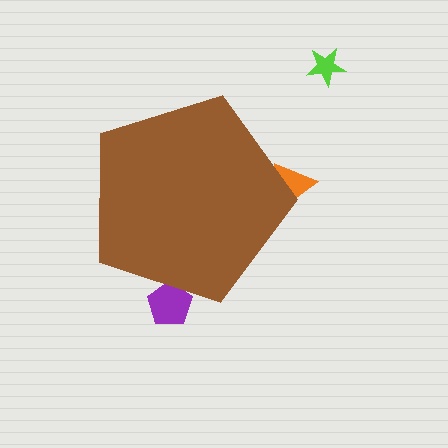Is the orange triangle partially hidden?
Yes, the orange triangle is partially hidden behind the brown pentagon.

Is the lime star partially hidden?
No, the lime star is fully visible.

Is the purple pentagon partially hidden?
Yes, the purple pentagon is partially hidden behind the brown pentagon.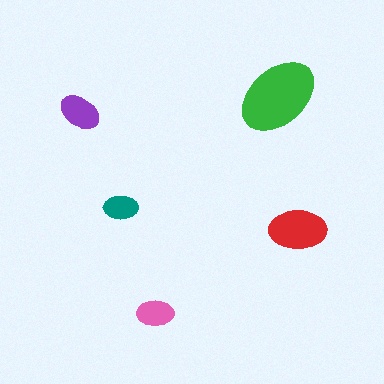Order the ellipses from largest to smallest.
the green one, the red one, the purple one, the pink one, the teal one.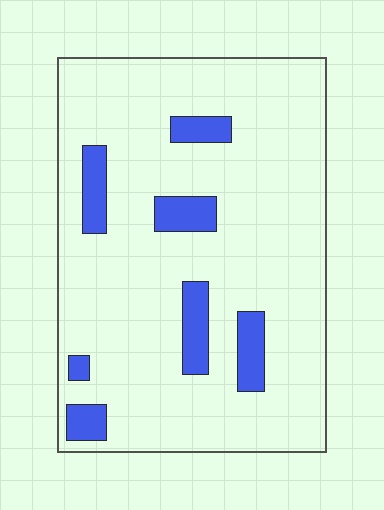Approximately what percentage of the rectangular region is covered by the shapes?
Approximately 10%.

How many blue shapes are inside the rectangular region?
7.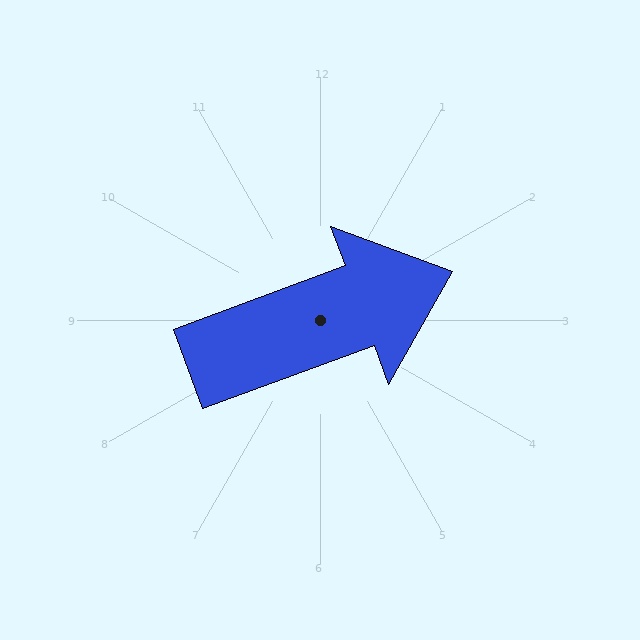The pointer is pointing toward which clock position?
Roughly 2 o'clock.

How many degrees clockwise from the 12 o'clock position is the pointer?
Approximately 70 degrees.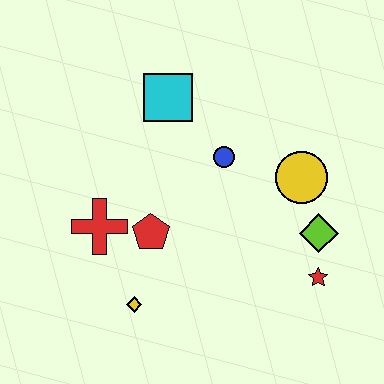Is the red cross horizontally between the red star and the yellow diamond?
No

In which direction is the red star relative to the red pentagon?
The red star is to the right of the red pentagon.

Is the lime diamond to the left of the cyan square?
No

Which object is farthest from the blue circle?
The yellow diamond is farthest from the blue circle.